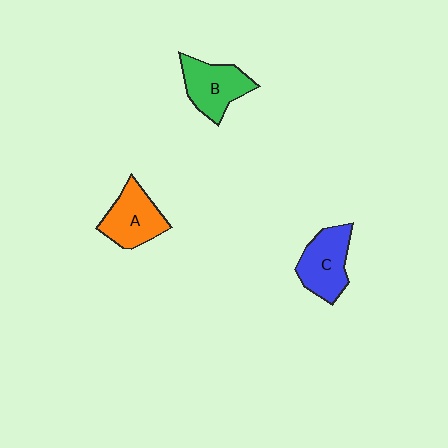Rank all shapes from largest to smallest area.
From largest to smallest: C (blue), B (green), A (orange).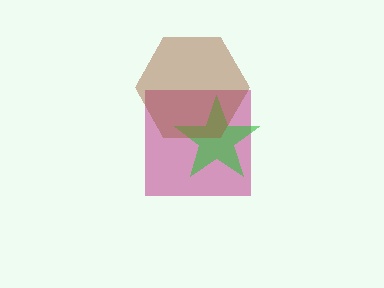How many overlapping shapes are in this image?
There are 3 overlapping shapes in the image.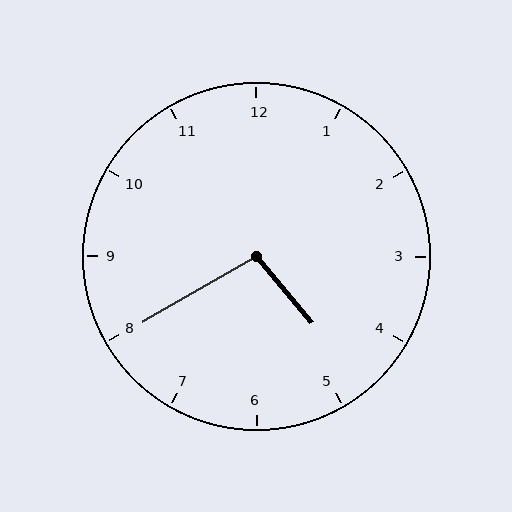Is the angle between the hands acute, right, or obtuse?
It is obtuse.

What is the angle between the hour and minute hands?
Approximately 100 degrees.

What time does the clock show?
4:40.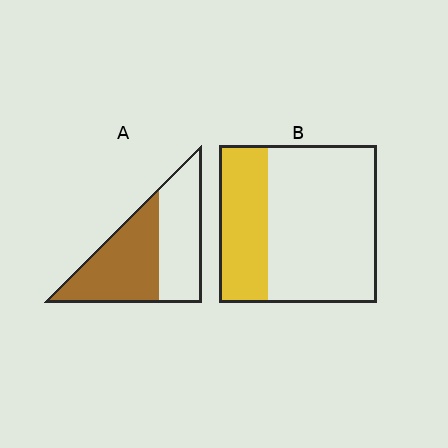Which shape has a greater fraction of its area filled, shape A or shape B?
Shape A.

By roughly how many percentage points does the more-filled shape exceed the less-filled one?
By roughly 20 percentage points (A over B).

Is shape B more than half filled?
No.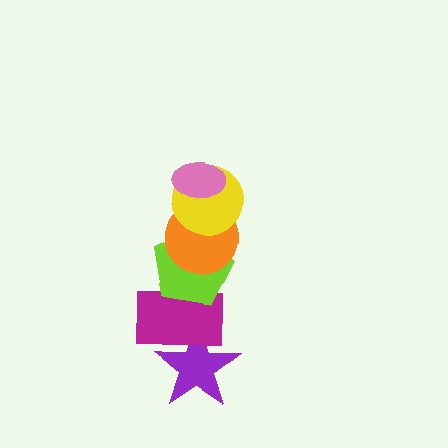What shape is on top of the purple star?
The magenta rectangle is on top of the purple star.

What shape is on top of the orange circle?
The yellow circle is on top of the orange circle.